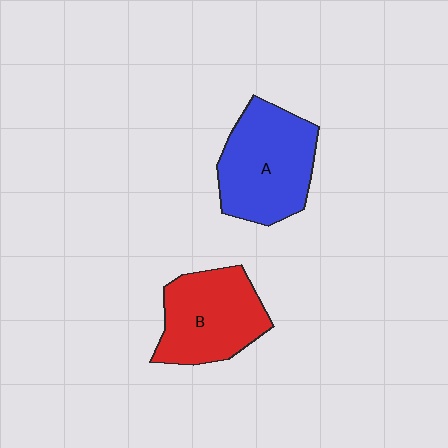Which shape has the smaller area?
Shape B (red).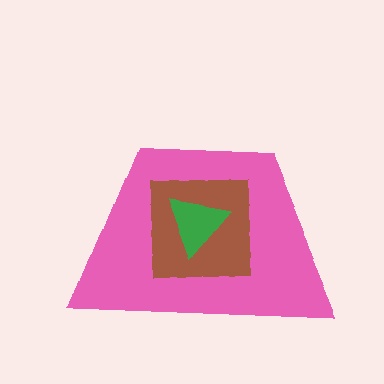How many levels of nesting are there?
3.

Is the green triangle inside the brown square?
Yes.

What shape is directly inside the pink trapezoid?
The brown square.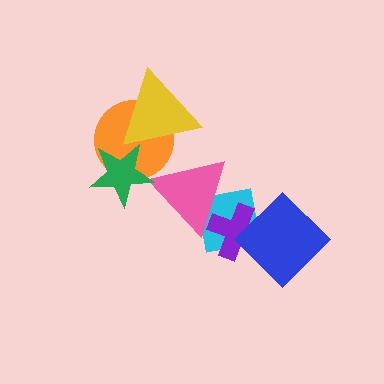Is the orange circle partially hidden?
Yes, it is partially covered by another shape.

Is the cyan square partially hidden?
Yes, it is partially covered by another shape.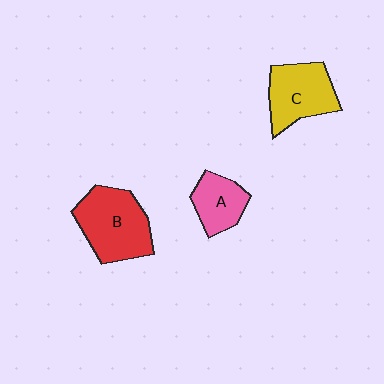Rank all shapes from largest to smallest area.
From largest to smallest: B (red), C (yellow), A (pink).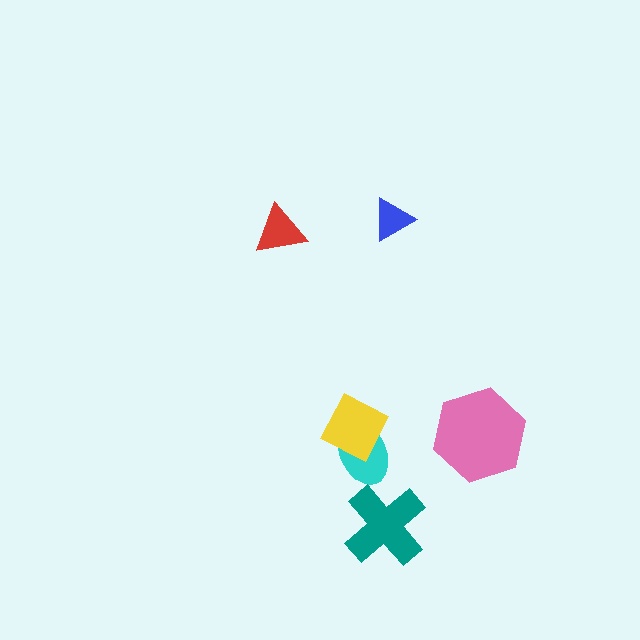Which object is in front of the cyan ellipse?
The yellow square is in front of the cyan ellipse.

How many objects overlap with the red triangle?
0 objects overlap with the red triangle.